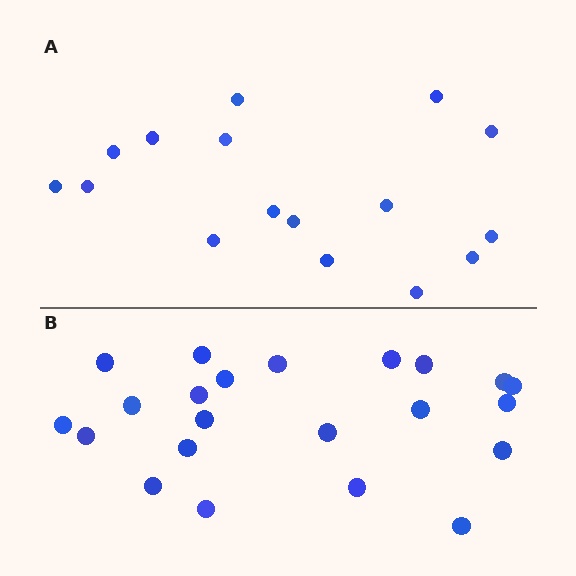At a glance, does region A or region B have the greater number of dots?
Region B (the bottom region) has more dots.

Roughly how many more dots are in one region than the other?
Region B has about 6 more dots than region A.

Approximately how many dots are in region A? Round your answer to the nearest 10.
About 20 dots. (The exact count is 16, which rounds to 20.)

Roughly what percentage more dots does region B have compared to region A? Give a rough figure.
About 40% more.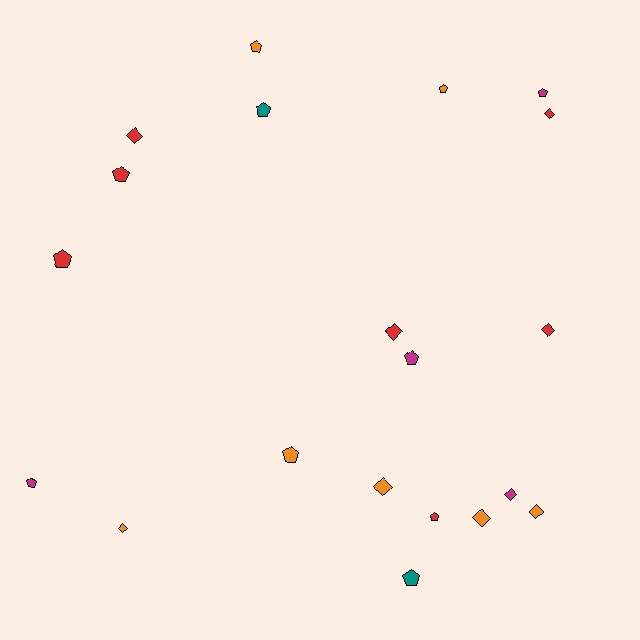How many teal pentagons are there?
There are 2 teal pentagons.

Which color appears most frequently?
Orange, with 7 objects.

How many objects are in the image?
There are 20 objects.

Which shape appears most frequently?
Pentagon, with 11 objects.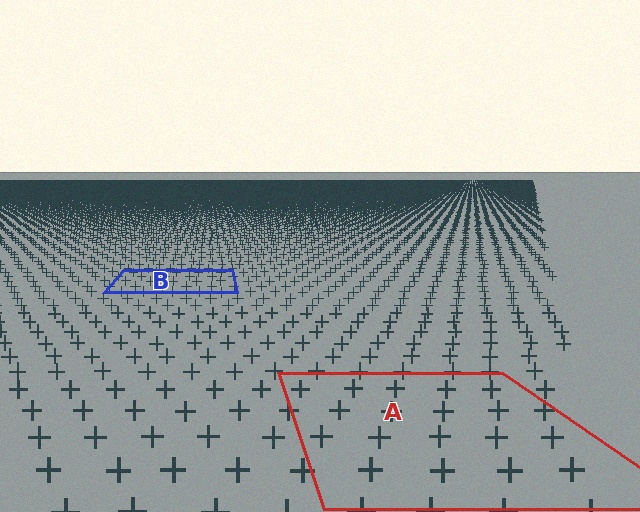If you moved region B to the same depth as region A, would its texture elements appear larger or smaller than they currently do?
They would appear larger. At a closer depth, the same texture elements are projected at a bigger on-screen size.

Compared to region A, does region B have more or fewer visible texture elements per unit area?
Region B has more texture elements per unit area — they are packed more densely because it is farther away.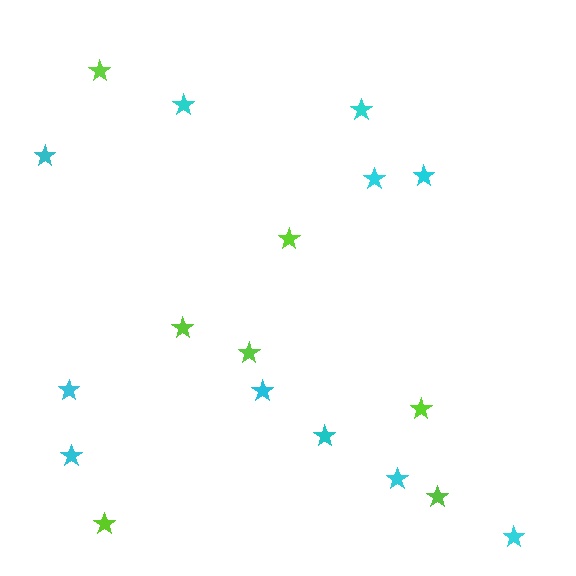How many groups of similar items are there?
There are 2 groups: one group of cyan stars (11) and one group of lime stars (7).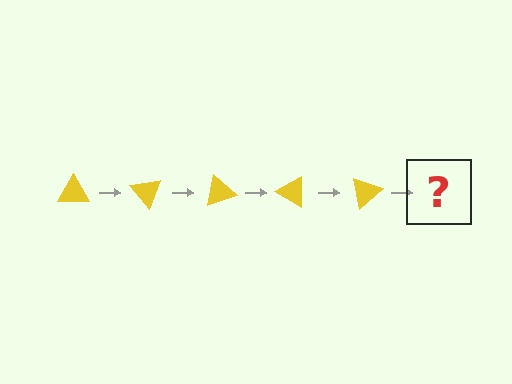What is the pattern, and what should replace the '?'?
The pattern is that the triangle rotates 50 degrees each step. The '?' should be a yellow triangle rotated 250 degrees.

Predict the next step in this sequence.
The next step is a yellow triangle rotated 250 degrees.